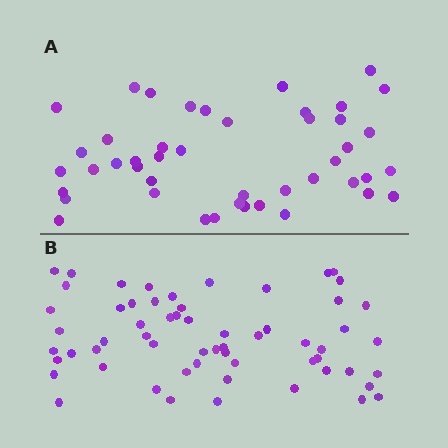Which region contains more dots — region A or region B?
Region B (the bottom region) has more dots.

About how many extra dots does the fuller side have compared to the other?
Region B has approximately 15 more dots than region A.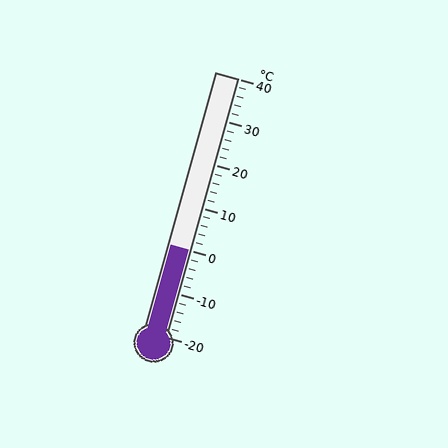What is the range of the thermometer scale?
The thermometer scale ranges from -20°C to 40°C.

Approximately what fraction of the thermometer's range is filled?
The thermometer is filled to approximately 35% of its range.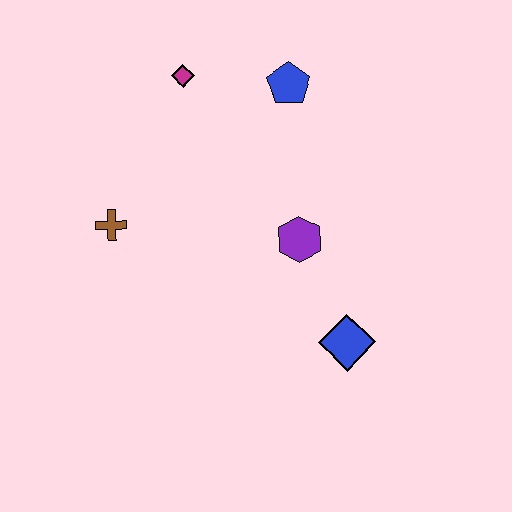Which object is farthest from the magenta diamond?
The blue diamond is farthest from the magenta diamond.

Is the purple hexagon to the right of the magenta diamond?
Yes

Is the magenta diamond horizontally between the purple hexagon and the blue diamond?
No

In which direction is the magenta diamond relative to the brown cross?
The magenta diamond is above the brown cross.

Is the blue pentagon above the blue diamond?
Yes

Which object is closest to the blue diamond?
The purple hexagon is closest to the blue diamond.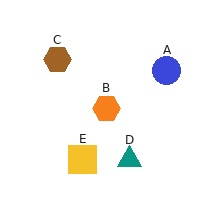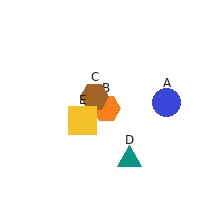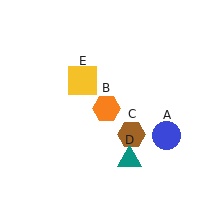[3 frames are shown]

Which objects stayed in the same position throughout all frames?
Orange hexagon (object B) and teal triangle (object D) remained stationary.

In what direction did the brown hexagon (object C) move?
The brown hexagon (object C) moved down and to the right.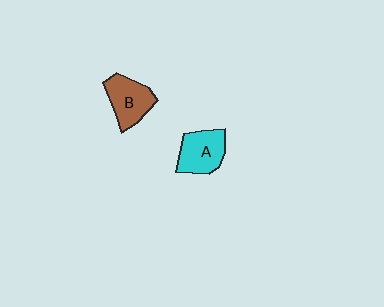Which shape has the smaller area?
Shape A (cyan).